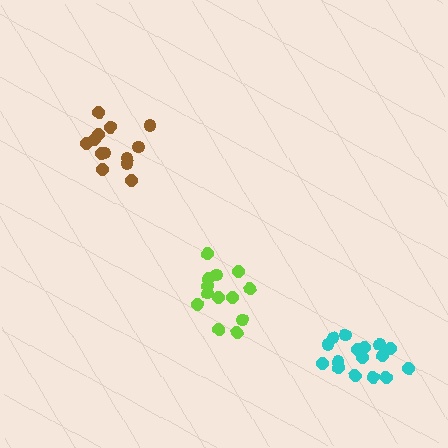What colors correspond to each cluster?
The clusters are colored: brown, cyan, lime.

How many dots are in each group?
Group 1: 13 dots, Group 2: 16 dots, Group 3: 13 dots (42 total).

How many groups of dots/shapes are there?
There are 3 groups.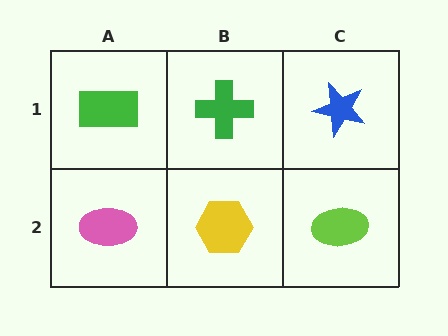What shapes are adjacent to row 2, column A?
A green rectangle (row 1, column A), a yellow hexagon (row 2, column B).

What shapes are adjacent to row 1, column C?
A lime ellipse (row 2, column C), a green cross (row 1, column B).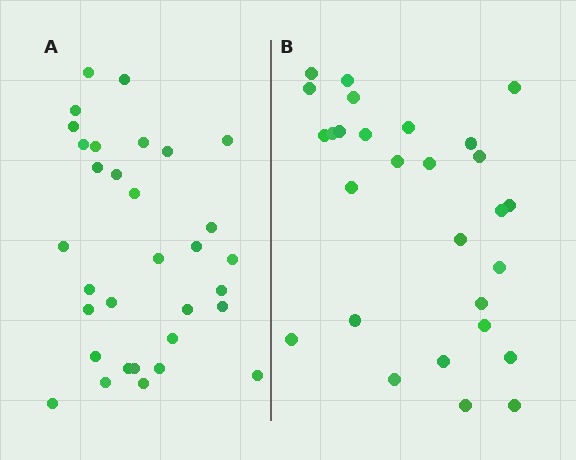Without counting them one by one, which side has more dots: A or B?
Region A (the left region) has more dots.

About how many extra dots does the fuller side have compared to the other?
Region A has about 4 more dots than region B.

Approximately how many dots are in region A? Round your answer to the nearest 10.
About 30 dots. (The exact count is 32, which rounds to 30.)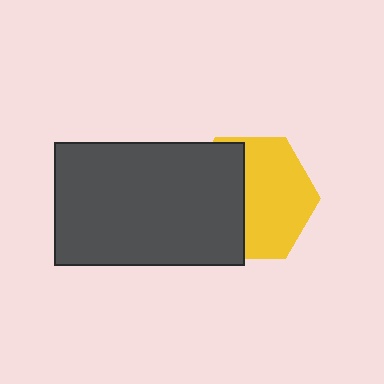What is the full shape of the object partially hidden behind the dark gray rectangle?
The partially hidden object is a yellow hexagon.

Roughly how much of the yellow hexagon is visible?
About half of it is visible (roughly 56%).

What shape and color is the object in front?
The object in front is a dark gray rectangle.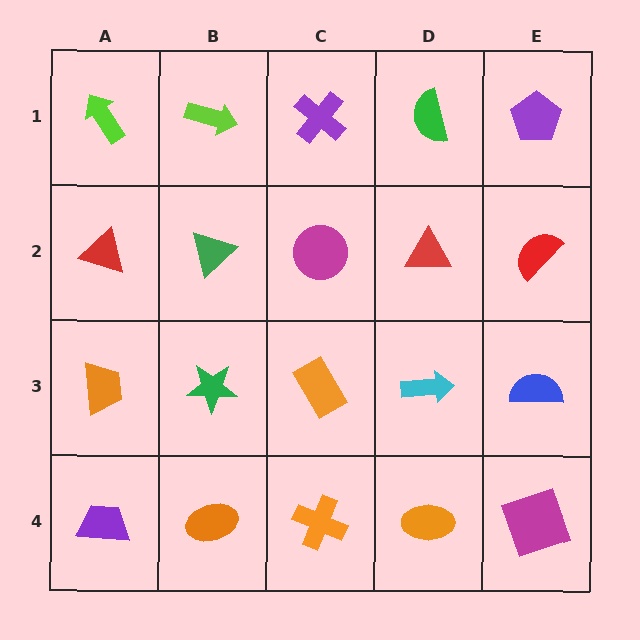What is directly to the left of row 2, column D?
A magenta circle.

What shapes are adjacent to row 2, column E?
A purple pentagon (row 1, column E), a blue semicircle (row 3, column E), a red triangle (row 2, column D).